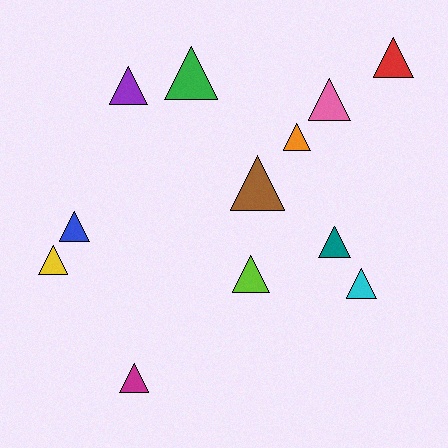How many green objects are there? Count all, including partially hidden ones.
There is 1 green object.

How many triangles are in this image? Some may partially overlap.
There are 12 triangles.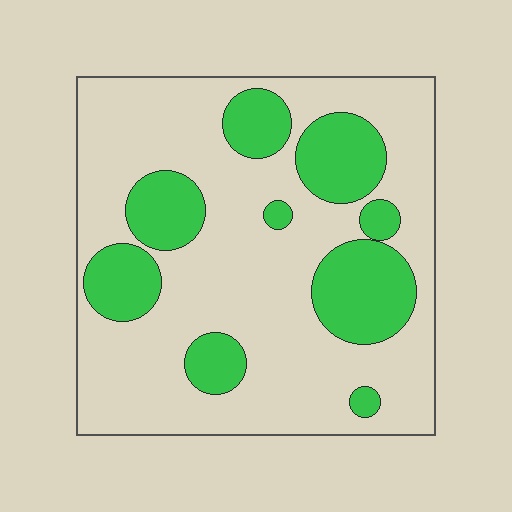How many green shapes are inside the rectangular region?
9.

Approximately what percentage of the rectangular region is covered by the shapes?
Approximately 25%.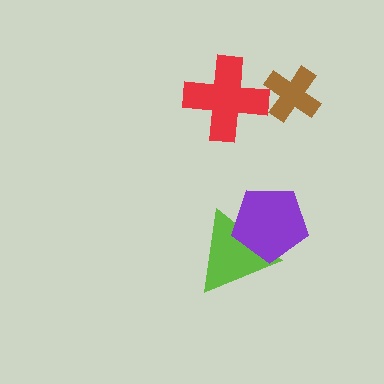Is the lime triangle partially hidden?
Yes, it is partially covered by another shape.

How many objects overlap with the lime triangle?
1 object overlaps with the lime triangle.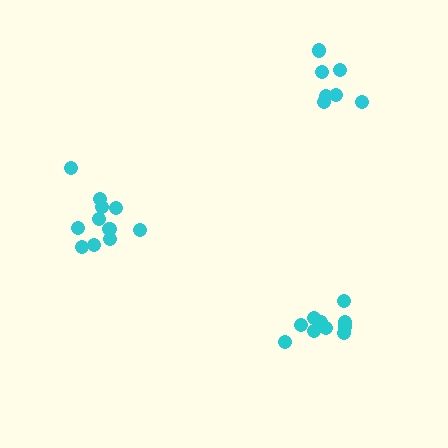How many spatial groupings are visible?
There are 3 spatial groupings.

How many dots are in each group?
Group 1: 8 dots, Group 2: 11 dots, Group 3: 10 dots (29 total).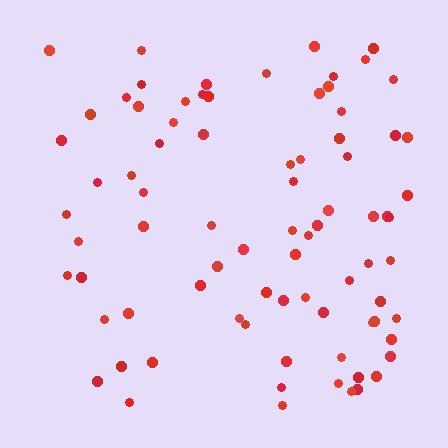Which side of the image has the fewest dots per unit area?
The left.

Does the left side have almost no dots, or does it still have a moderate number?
Still a moderate number, just noticeably fewer than the right.